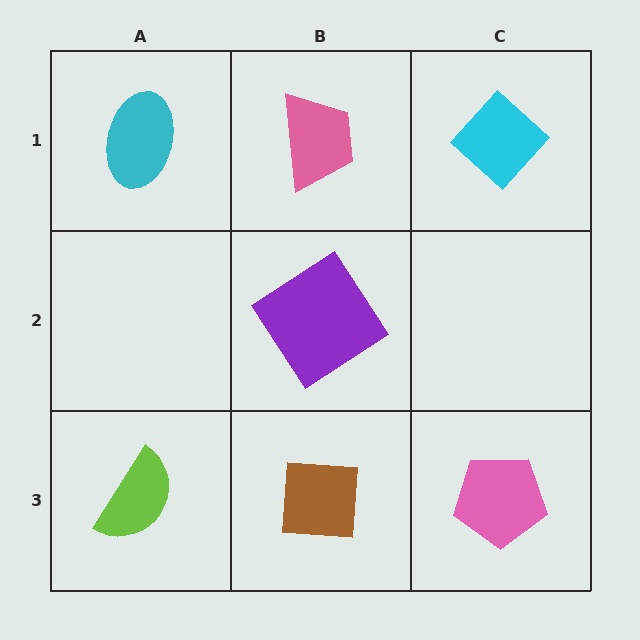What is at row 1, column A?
A cyan ellipse.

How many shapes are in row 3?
3 shapes.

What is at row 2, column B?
A purple diamond.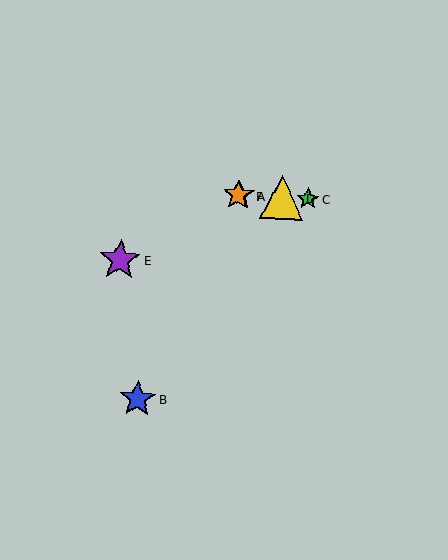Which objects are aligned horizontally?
Objects A, C, D, F are aligned horizontally.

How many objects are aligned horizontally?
4 objects (A, C, D, F) are aligned horizontally.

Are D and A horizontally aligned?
Yes, both are at y≈197.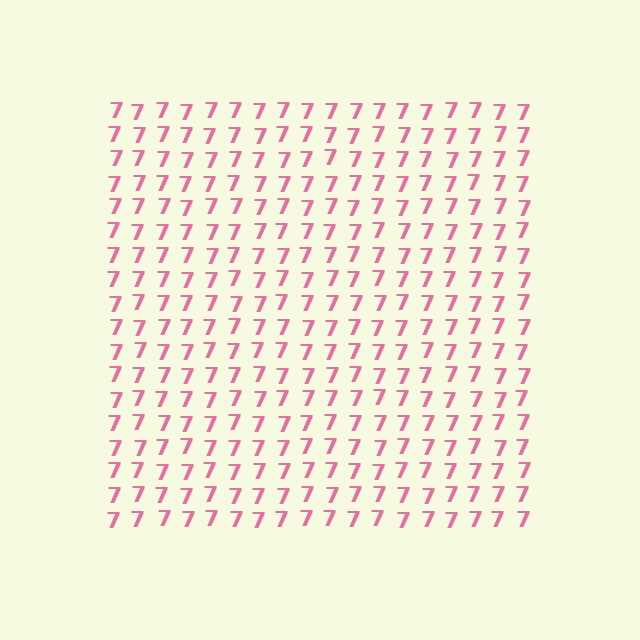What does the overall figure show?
The overall figure shows a square.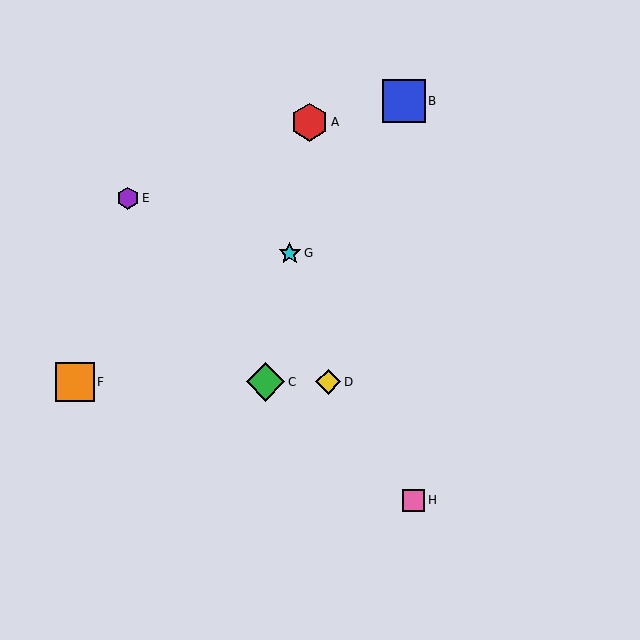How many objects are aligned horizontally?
3 objects (C, D, F) are aligned horizontally.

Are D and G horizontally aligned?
No, D is at y≈382 and G is at y≈253.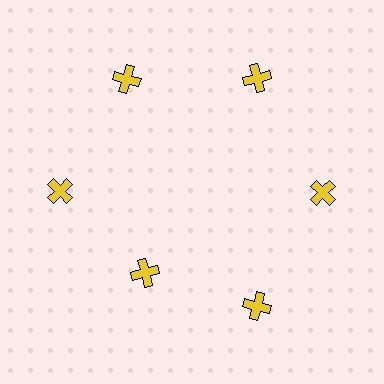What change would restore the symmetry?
The symmetry would be restored by moving it outward, back onto the ring so that all 6 crosses sit at equal angles and equal distance from the center.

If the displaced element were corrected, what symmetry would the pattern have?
It would have 6-fold rotational symmetry — the pattern would map onto itself every 60 degrees.